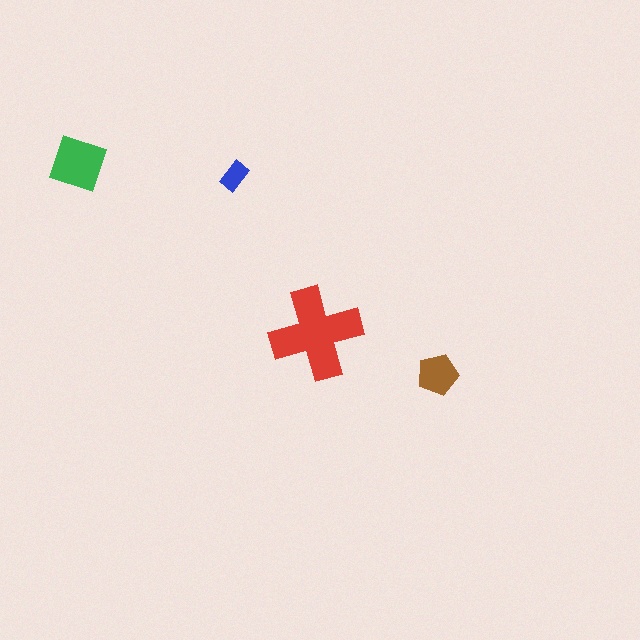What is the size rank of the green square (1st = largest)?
2nd.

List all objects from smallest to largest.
The blue rectangle, the brown pentagon, the green square, the red cross.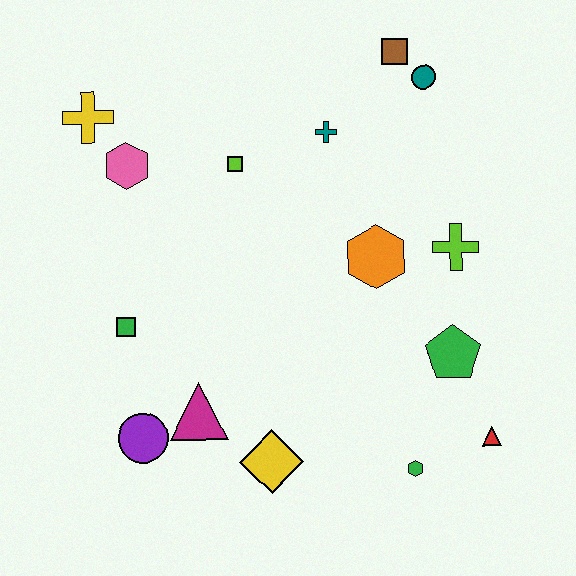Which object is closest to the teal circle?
The brown square is closest to the teal circle.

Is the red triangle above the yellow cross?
No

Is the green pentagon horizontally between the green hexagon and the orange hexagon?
No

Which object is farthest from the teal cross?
The purple circle is farthest from the teal cross.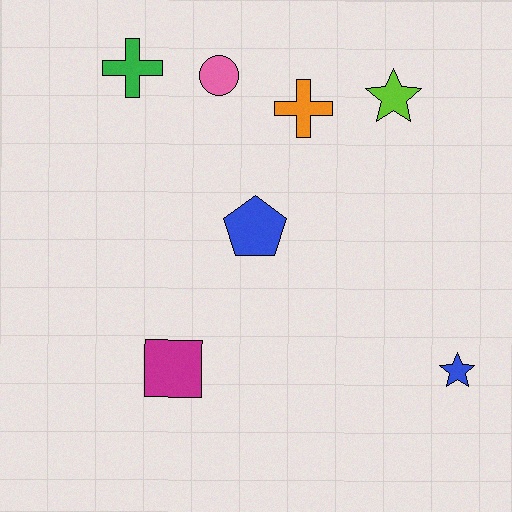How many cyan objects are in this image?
There are no cyan objects.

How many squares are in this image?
There is 1 square.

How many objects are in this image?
There are 7 objects.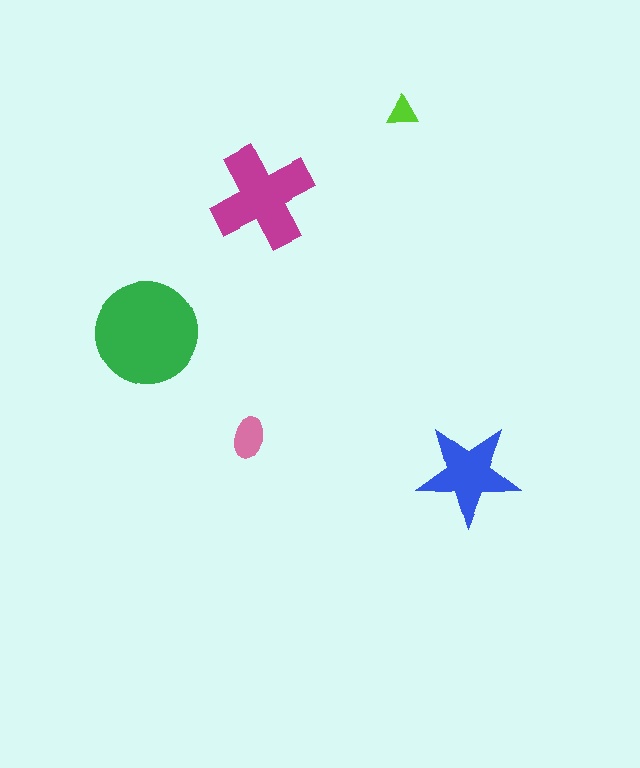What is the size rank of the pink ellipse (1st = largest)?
4th.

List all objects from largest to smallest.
The green circle, the magenta cross, the blue star, the pink ellipse, the lime triangle.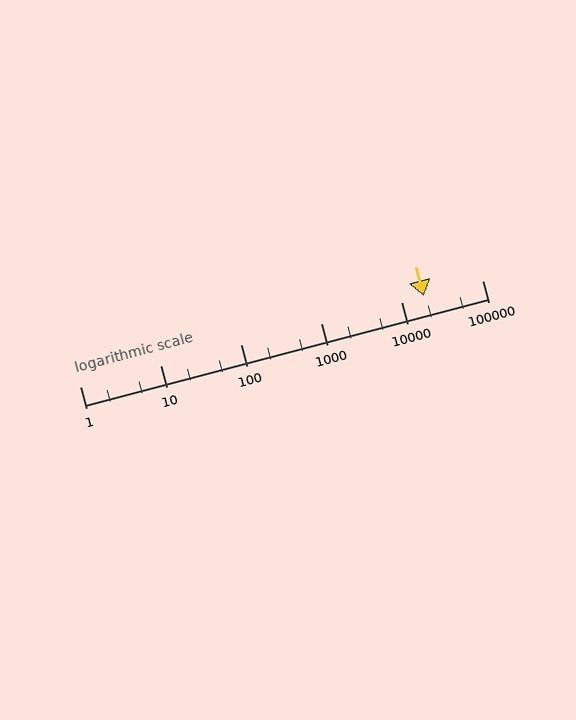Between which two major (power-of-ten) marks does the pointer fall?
The pointer is between 10000 and 100000.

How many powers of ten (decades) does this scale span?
The scale spans 5 decades, from 1 to 100000.